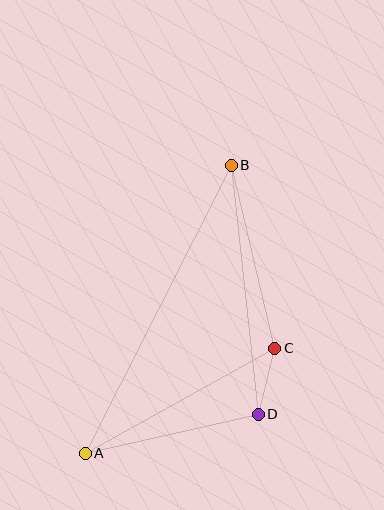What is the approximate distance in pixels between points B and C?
The distance between B and C is approximately 188 pixels.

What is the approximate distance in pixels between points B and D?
The distance between B and D is approximately 251 pixels.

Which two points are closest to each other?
Points C and D are closest to each other.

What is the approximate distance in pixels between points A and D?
The distance between A and D is approximately 177 pixels.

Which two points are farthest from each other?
Points A and B are farthest from each other.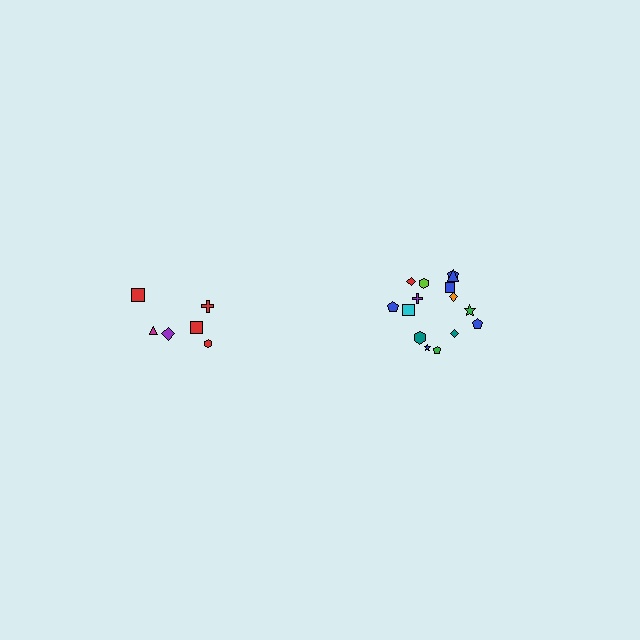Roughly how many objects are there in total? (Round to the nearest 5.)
Roughly 20 objects in total.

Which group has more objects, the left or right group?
The right group.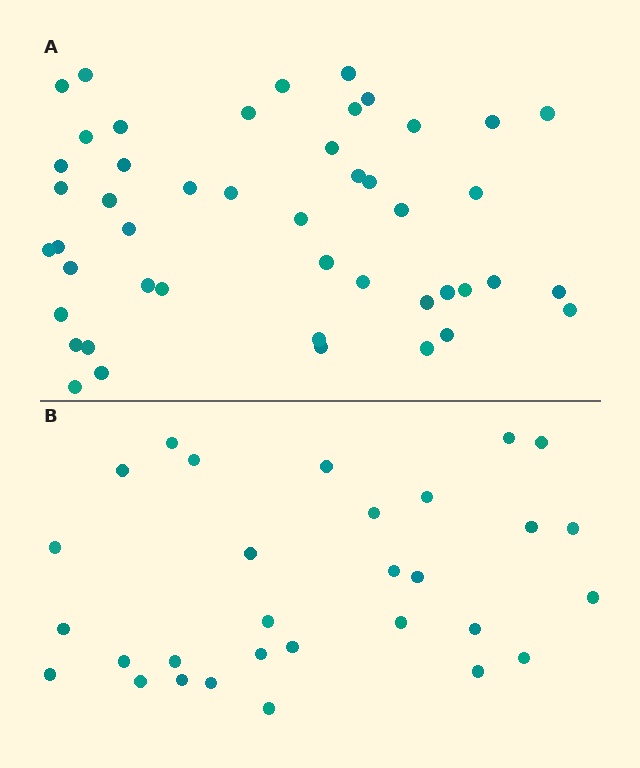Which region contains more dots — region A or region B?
Region A (the top region) has more dots.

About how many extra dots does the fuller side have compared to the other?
Region A has approximately 15 more dots than region B.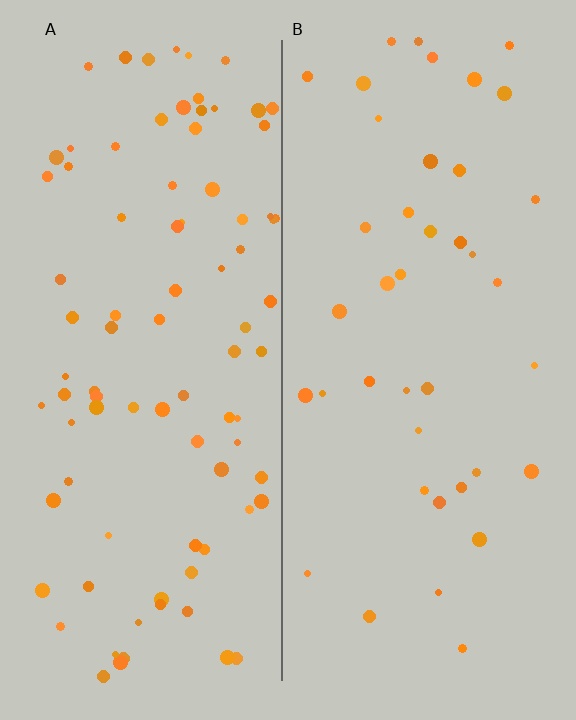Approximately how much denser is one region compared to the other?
Approximately 2.2× — region A over region B.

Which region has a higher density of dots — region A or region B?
A (the left).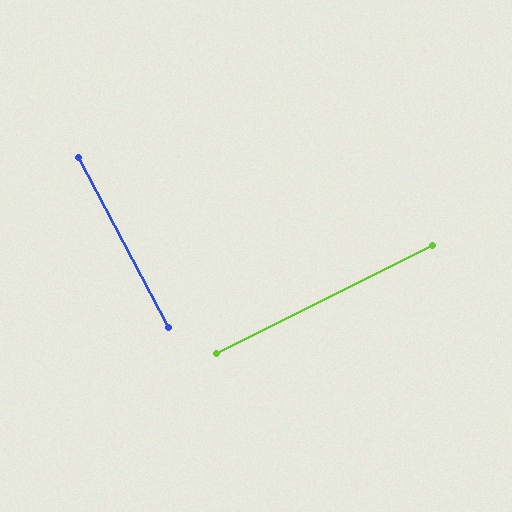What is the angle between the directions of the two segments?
Approximately 89 degrees.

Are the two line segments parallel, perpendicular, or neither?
Perpendicular — they meet at approximately 89°.